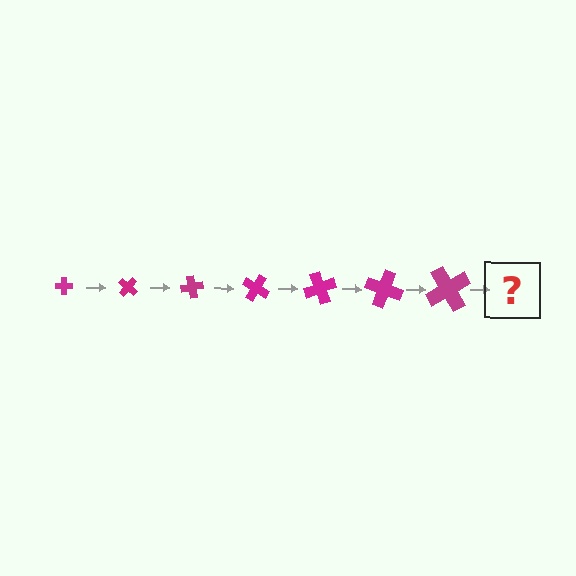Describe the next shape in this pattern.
It should be a cross, larger than the previous one and rotated 280 degrees from the start.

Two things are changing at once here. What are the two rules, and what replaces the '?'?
The two rules are that the cross grows larger each step and it rotates 40 degrees each step. The '?' should be a cross, larger than the previous one and rotated 280 degrees from the start.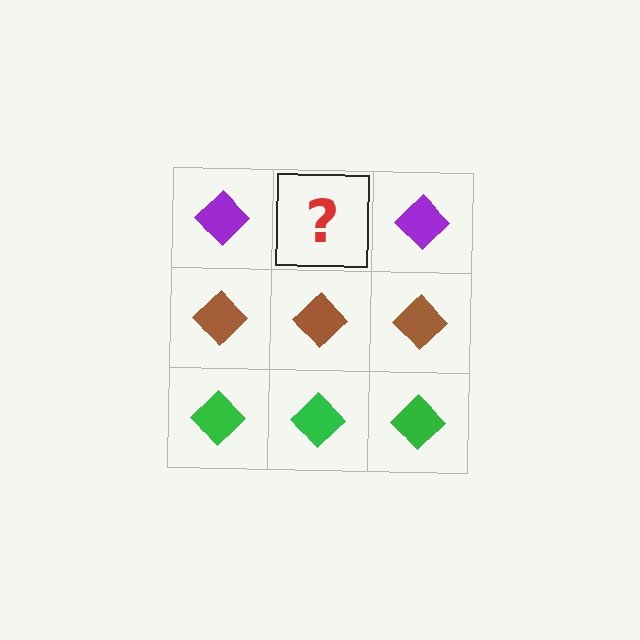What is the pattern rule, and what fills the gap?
The rule is that each row has a consistent color. The gap should be filled with a purple diamond.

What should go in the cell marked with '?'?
The missing cell should contain a purple diamond.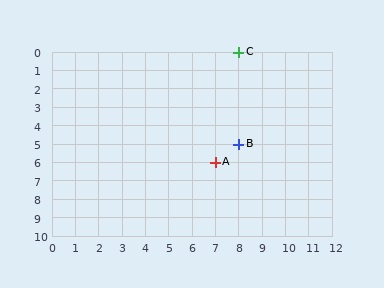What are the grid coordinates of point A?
Point A is at grid coordinates (7, 6).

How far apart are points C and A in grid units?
Points C and A are 1 column and 6 rows apart (about 6.1 grid units diagonally).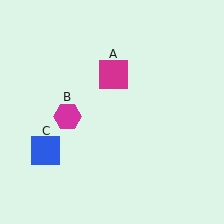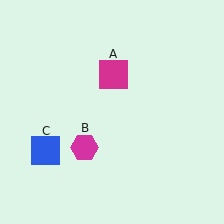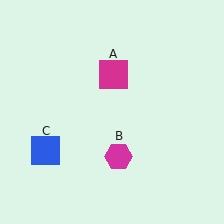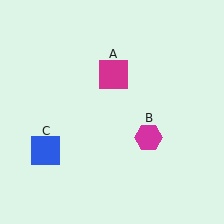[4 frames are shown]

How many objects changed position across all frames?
1 object changed position: magenta hexagon (object B).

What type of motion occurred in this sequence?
The magenta hexagon (object B) rotated counterclockwise around the center of the scene.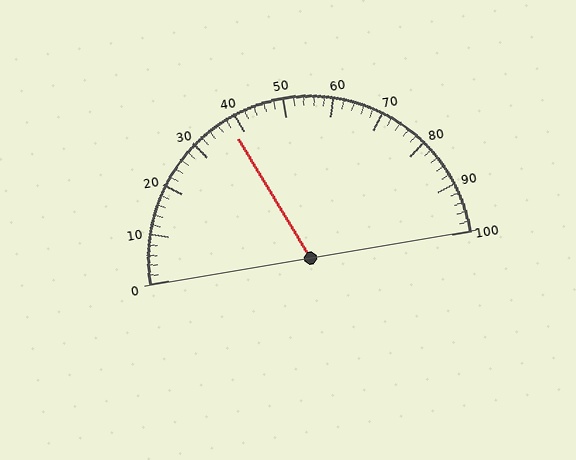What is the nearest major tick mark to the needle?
The nearest major tick mark is 40.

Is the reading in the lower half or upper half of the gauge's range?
The reading is in the lower half of the range (0 to 100).